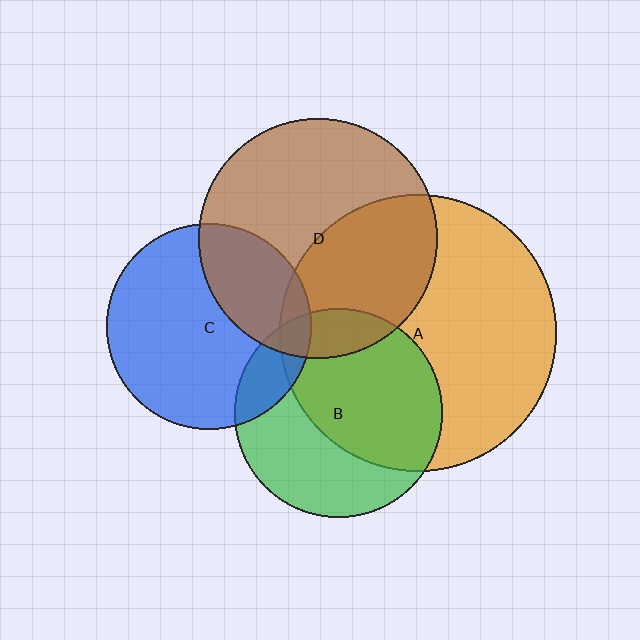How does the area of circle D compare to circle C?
Approximately 1.4 times.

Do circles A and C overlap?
Yes.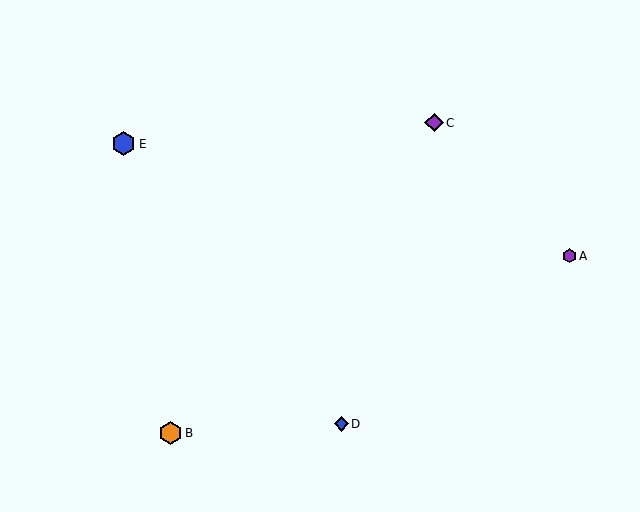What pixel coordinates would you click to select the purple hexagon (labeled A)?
Click at (569, 256) to select the purple hexagon A.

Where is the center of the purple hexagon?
The center of the purple hexagon is at (569, 256).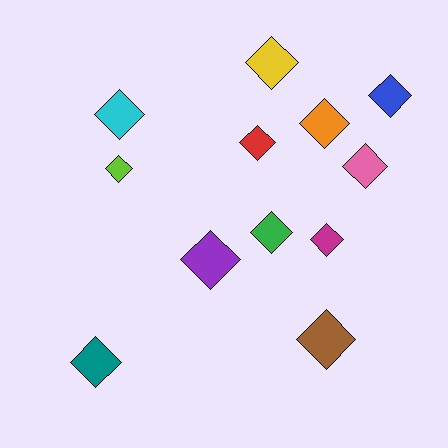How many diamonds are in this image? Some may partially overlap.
There are 12 diamonds.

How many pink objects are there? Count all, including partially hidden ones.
There is 1 pink object.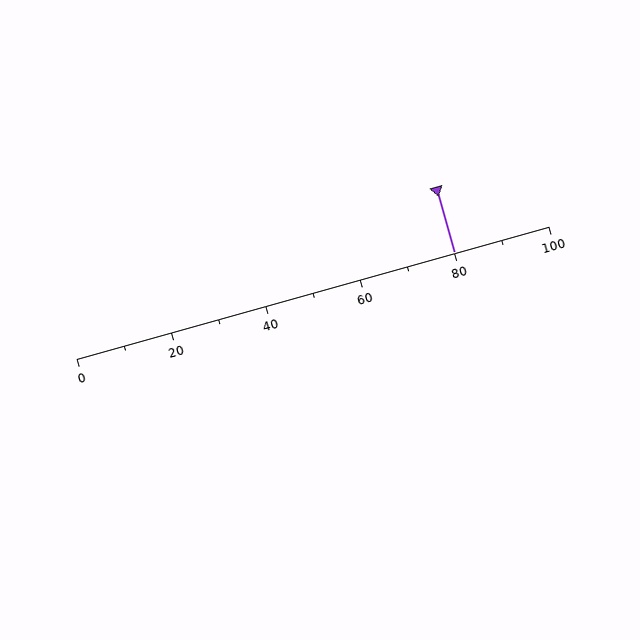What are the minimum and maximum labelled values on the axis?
The axis runs from 0 to 100.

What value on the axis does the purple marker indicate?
The marker indicates approximately 80.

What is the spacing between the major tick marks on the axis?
The major ticks are spaced 20 apart.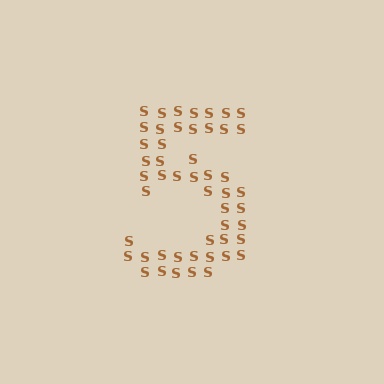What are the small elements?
The small elements are letter S's.